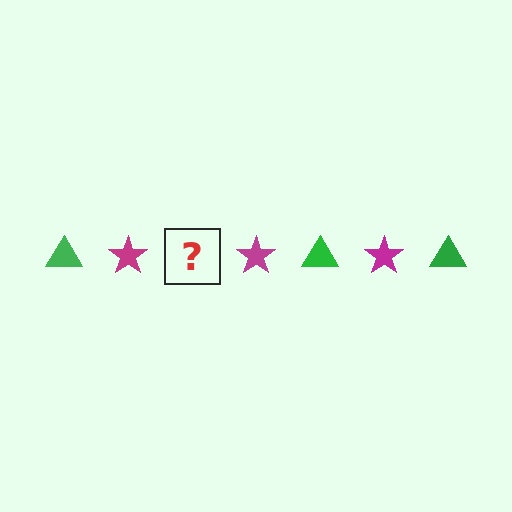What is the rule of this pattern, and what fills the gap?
The rule is that the pattern alternates between green triangle and magenta star. The gap should be filled with a green triangle.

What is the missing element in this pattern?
The missing element is a green triangle.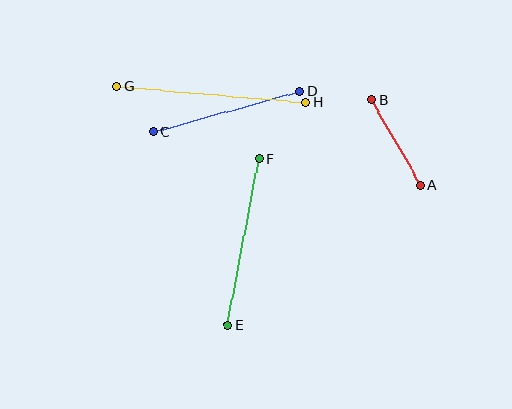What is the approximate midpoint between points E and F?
The midpoint is at approximately (243, 242) pixels.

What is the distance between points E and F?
The distance is approximately 169 pixels.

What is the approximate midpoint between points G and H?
The midpoint is at approximately (211, 94) pixels.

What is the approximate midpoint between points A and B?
The midpoint is at approximately (396, 142) pixels.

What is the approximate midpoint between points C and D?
The midpoint is at approximately (227, 111) pixels.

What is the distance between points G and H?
The distance is approximately 190 pixels.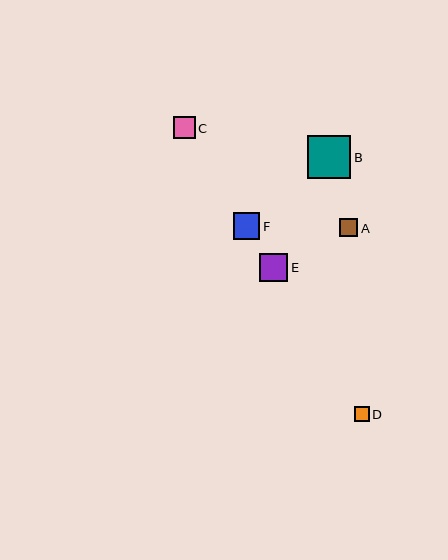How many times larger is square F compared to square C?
Square F is approximately 1.2 times the size of square C.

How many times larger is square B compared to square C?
Square B is approximately 2.0 times the size of square C.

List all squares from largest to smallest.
From largest to smallest: B, E, F, C, A, D.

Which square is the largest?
Square B is the largest with a size of approximately 43 pixels.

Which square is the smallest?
Square D is the smallest with a size of approximately 15 pixels.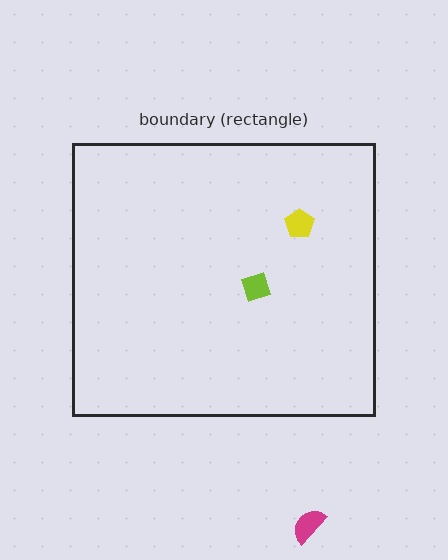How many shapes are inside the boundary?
2 inside, 1 outside.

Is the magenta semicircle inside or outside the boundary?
Outside.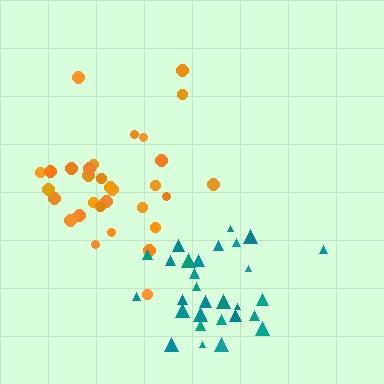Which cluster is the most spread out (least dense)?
Orange.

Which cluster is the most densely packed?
Teal.